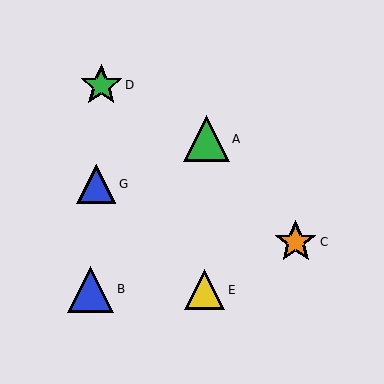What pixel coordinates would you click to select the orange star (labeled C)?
Click at (296, 242) to select the orange star C.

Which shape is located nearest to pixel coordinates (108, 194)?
The blue triangle (labeled G) at (96, 184) is nearest to that location.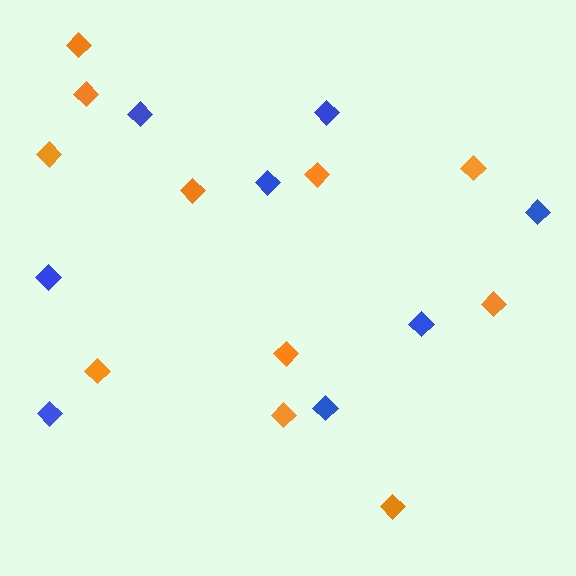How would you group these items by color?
There are 2 groups: one group of orange diamonds (11) and one group of blue diamonds (8).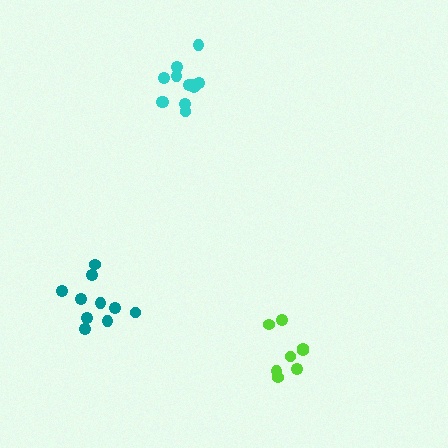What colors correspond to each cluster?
The clusters are colored: cyan, lime, teal.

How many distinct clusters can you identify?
There are 3 distinct clusters.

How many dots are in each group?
Group 1: 12 dots, Group 2: 8 dots, Group 3: 10 dots (30 total).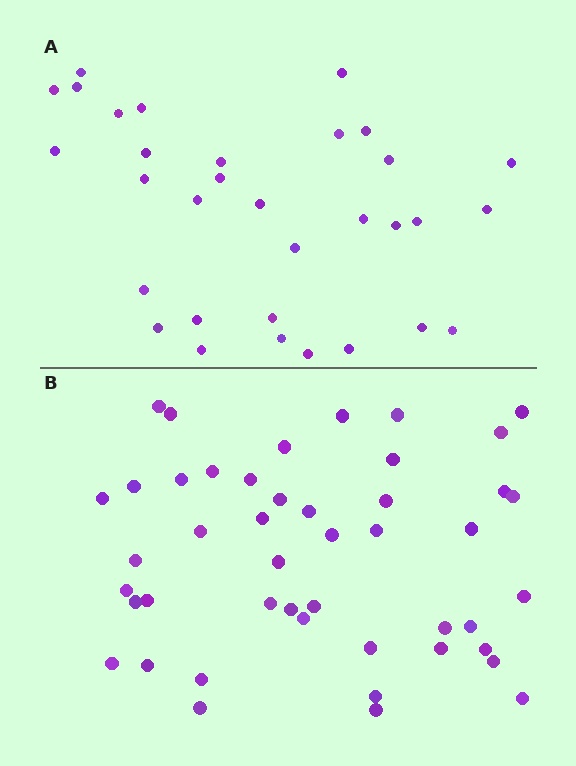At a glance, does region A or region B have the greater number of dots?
Region B (the bottom region) has more dots.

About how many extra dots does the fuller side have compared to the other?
Region B has approximately 15 more dots than region A.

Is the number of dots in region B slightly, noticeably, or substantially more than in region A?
Region B has noticeably more, but not dramatically so. The ratio is roughly 1.4 to 1.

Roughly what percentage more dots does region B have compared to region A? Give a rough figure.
About 45% more.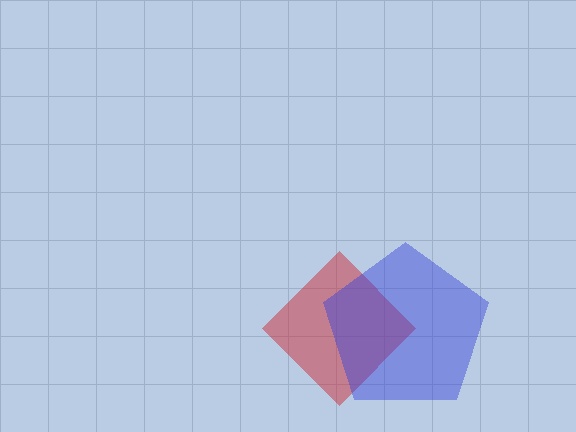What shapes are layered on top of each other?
The layered shapes are: a red diamond, a blue pentagon.